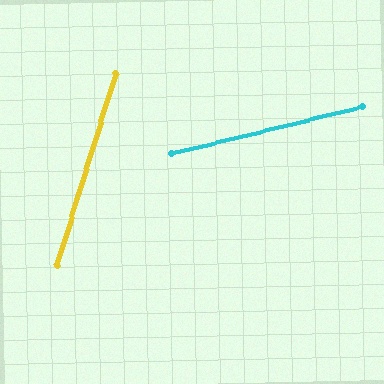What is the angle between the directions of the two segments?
Approximately 59 degrees.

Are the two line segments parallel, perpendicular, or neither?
Neither parallel nor perpendicular — they differ by about 59°.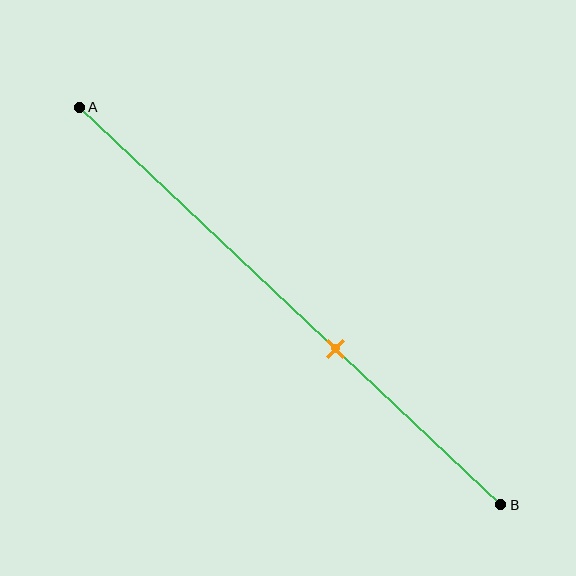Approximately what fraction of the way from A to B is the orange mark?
The orange mark is approximately 60% of the way from A to B.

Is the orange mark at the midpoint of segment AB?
No, the mark is at about 60% from A, not at the 50% midpoint.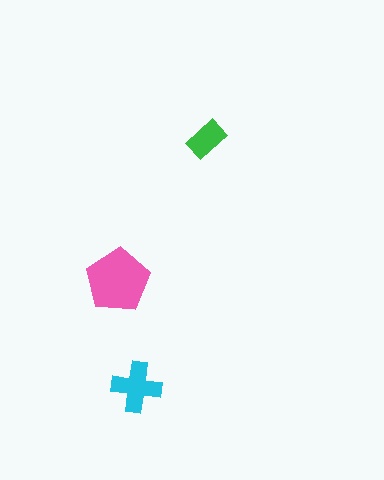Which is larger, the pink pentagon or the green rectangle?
The pink pentagon.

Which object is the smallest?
The green rectangle.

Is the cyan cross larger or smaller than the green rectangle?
Larger.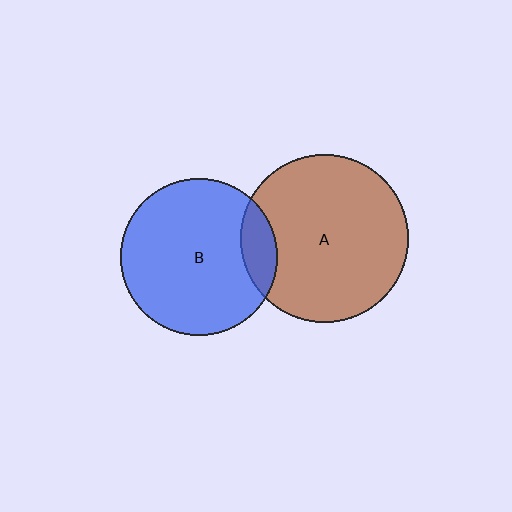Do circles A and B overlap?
Yes.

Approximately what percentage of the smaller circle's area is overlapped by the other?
Approximately 15%.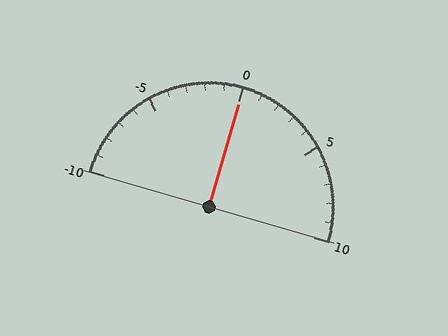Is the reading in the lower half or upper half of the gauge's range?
The reading is in the upper half of the range (-10 to 10).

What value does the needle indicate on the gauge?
The needle indicates approximately 0.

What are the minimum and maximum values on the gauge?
The gauge ranges from -10 to 10.